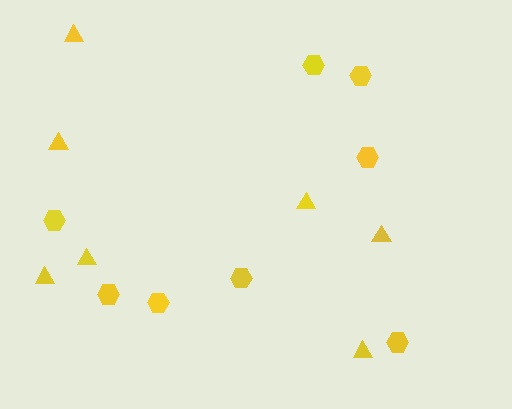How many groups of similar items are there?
There are 2 groups: one group of triangles (7) and one group of hexagons (8).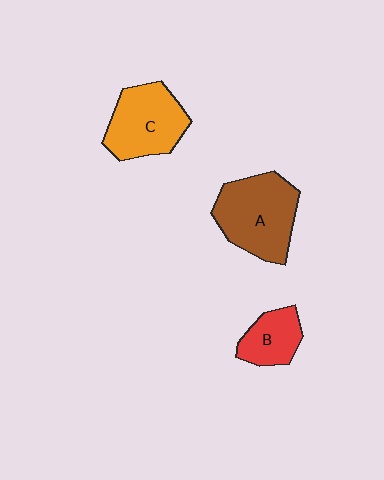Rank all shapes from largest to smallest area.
From largest to smallest: A (brown), C (orange), B (red).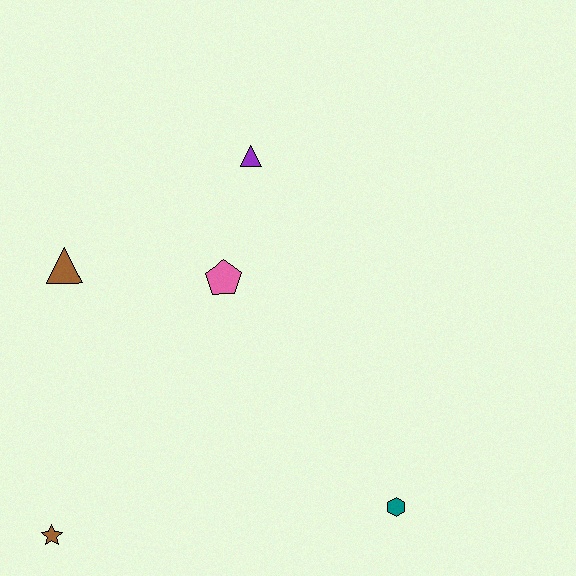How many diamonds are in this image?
There are no diamonds.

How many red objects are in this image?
There are no red objects.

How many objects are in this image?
There are 5 objects.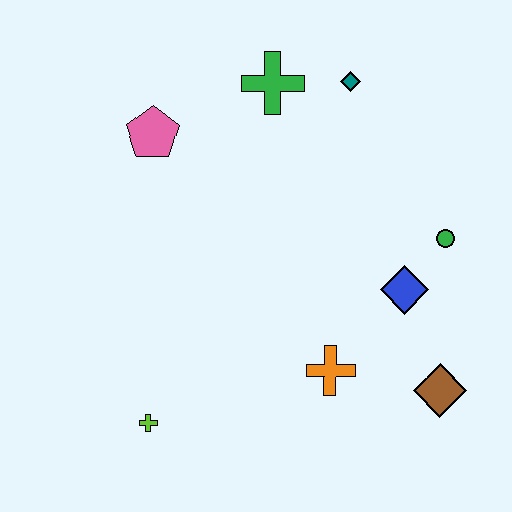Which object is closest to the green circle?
The blue diamond is closest to the green circle.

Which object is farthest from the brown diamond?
The pink pentagon is farthest from the brown diamond.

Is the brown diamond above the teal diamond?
No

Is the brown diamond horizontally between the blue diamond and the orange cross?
No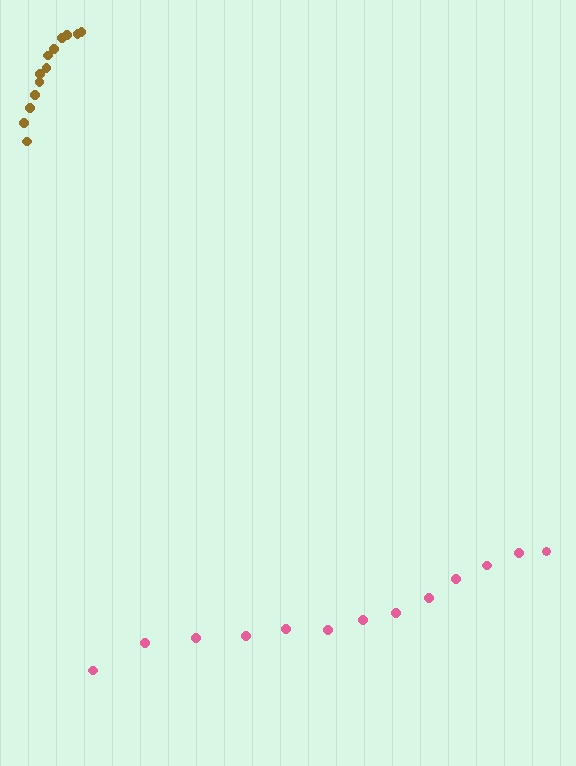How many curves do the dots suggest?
There are 2 distinct paths.